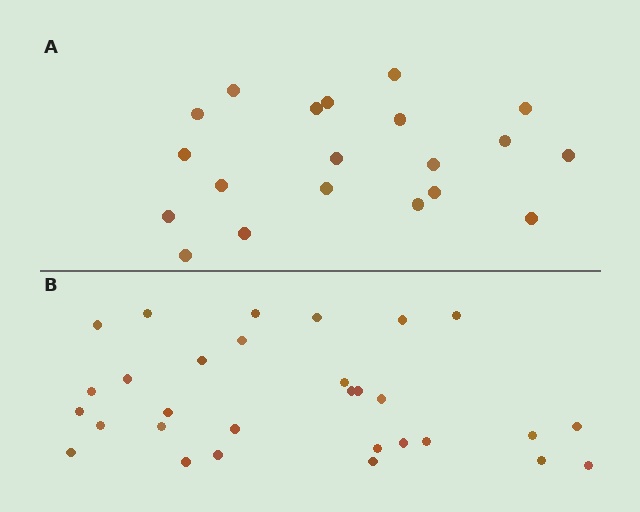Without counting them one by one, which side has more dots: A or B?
Region B (the bottom region) has more dots.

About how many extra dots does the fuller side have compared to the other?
Region B has roughly 10 or so more dots than region A.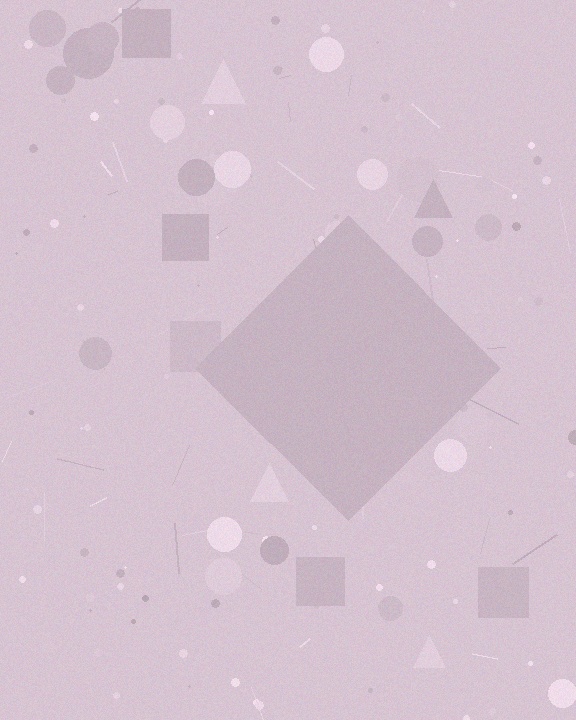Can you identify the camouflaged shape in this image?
The camouflaged shape is a diamond.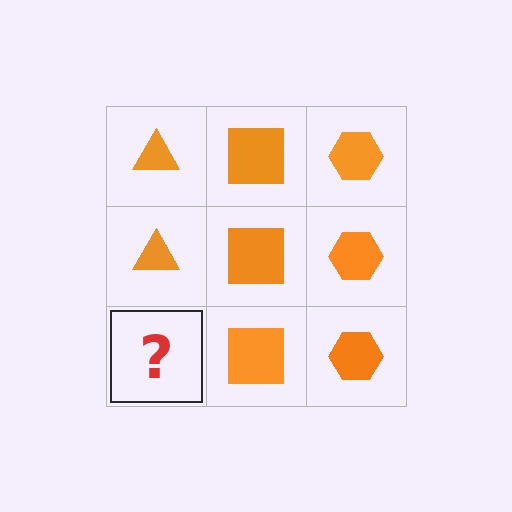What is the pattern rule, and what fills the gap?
The rule is that each column has a consistent shape. The gap should be filled with an orange triangle.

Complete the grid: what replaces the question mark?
The question mark should be replaced with an orange triangle.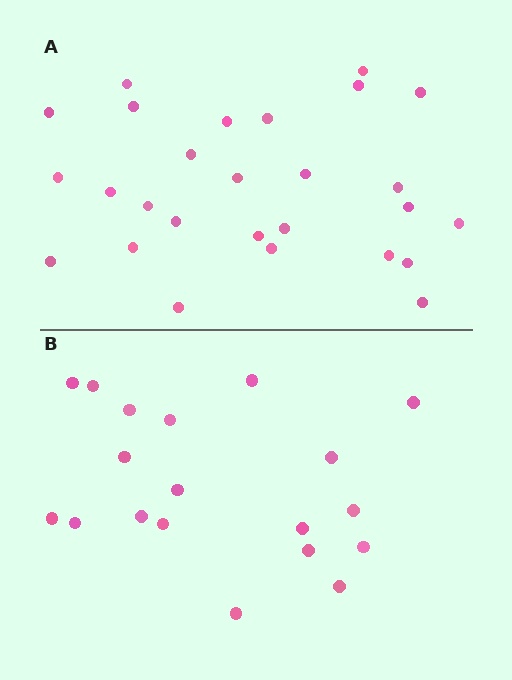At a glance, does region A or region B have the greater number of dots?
Region A (the top region) has more dots.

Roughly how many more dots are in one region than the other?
Region A has roughly 8 or so more dots than region B.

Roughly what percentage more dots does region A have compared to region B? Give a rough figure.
About 40% more.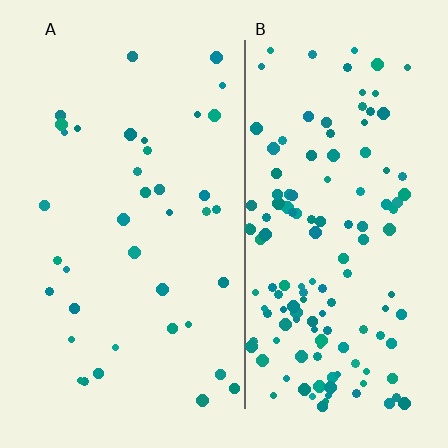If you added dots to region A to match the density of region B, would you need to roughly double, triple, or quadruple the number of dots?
Approximately quadruple.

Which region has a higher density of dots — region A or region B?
B (the right).